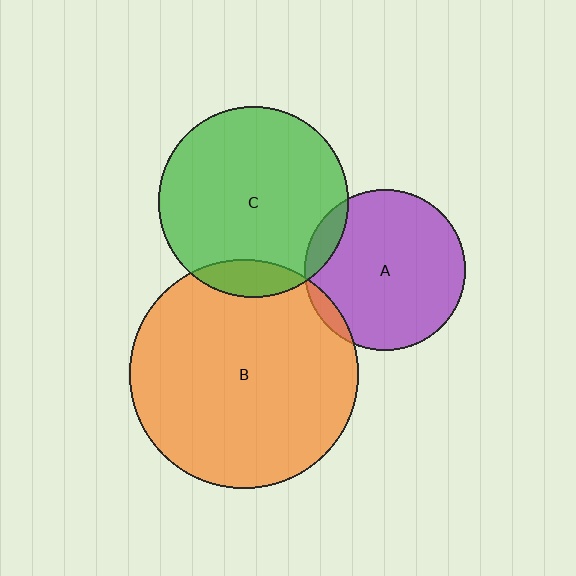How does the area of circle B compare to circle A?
Approximately 2.0 times.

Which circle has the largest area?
Circle B (orange).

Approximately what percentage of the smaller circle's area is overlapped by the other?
Approximately 10%.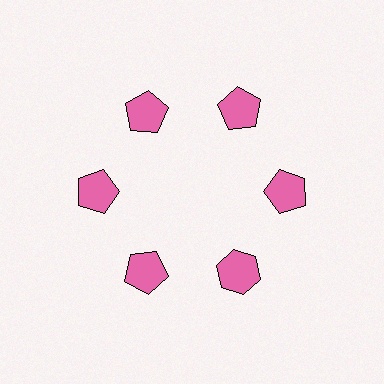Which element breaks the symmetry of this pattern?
The pink hexagon at roughly the 5 o'clock position breaks the symmetry. All other shapes are pink pentagons.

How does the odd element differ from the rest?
It has a different shape: hexagon instead of pentagon.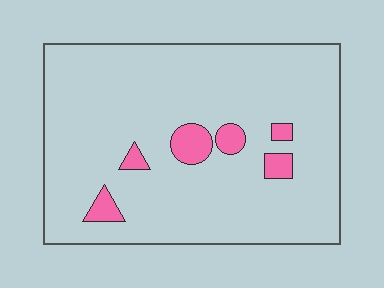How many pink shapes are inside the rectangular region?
6.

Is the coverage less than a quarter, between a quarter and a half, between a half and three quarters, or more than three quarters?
Less than a quarter.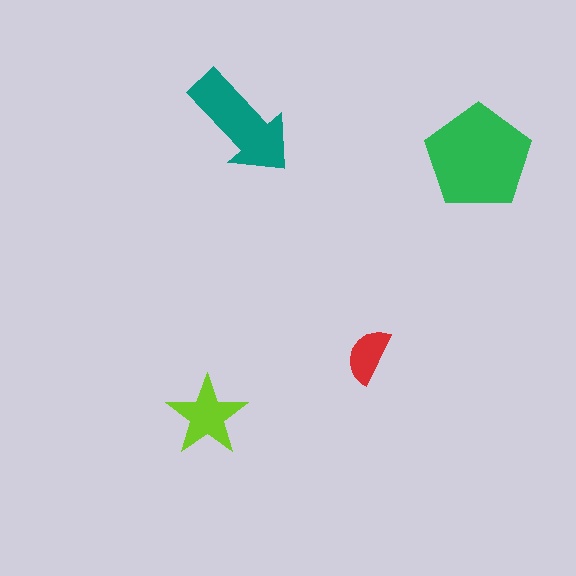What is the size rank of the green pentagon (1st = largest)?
1st.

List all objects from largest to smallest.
The green pentagon, the teal arrow, the lime star, the red semicircle.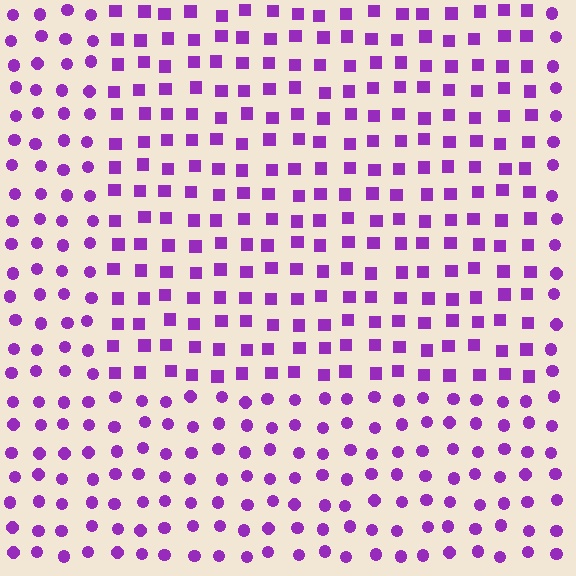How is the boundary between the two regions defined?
The boundary is defined by a change in element shape: squares inside vs. circles outside. All elements share the same color and spacing.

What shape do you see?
I see a rectangle.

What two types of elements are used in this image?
The image uses squares inside the rectangle region and circles outside it.